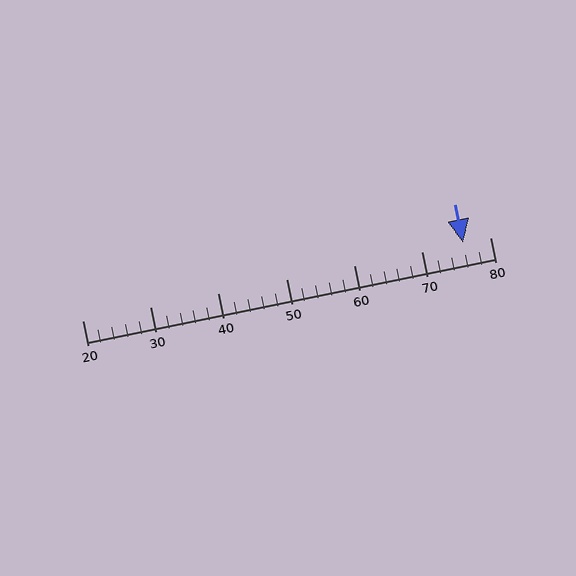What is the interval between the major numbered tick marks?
The major tick marks are spaced 10 units apart.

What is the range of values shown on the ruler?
The ruler shows values from 20 to 80.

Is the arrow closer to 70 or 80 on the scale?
The arrow is closer to 80.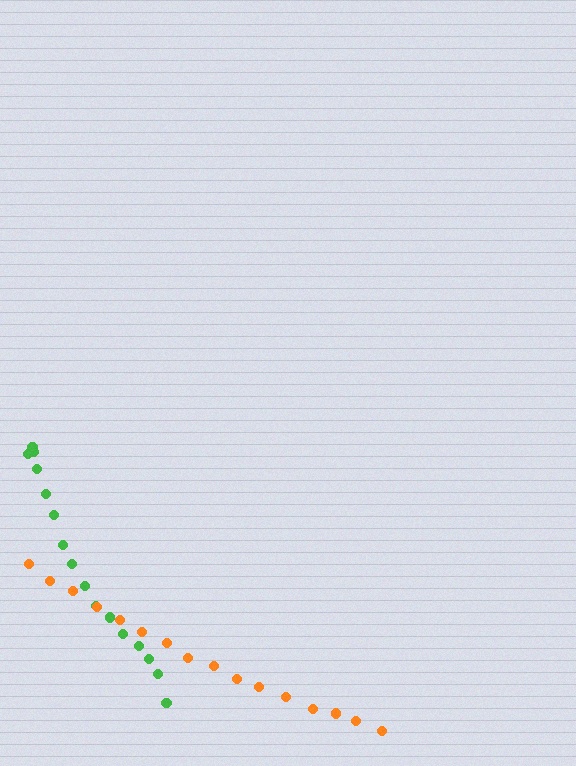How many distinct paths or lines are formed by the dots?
There are 2 distinct paths.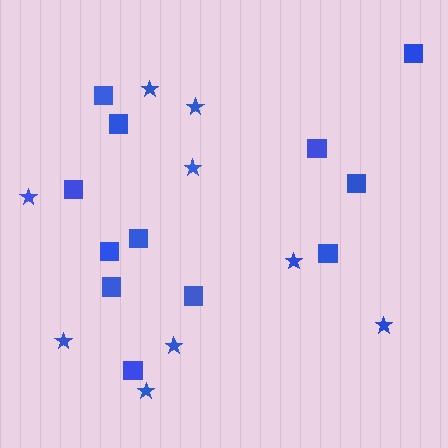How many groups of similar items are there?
There are 2 groups: one group of squares (12) and one group of stars (9).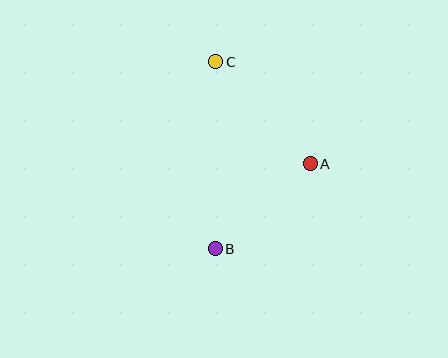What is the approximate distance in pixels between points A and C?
The distance between A and C is approximately 139 pixels.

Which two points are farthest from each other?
Points B and C are farthest from each other.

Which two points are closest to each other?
Points A and B are closest to each other.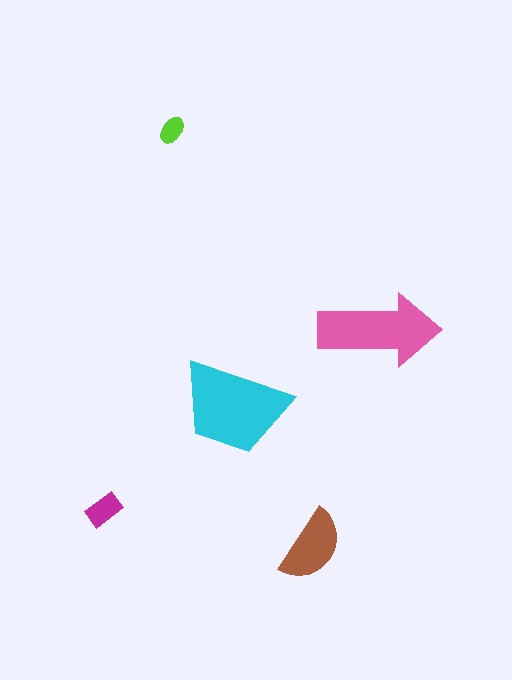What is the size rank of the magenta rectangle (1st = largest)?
4th.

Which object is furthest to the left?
The magenta rectangle is leftmost.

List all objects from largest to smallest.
The cyan trapezoid, the pink arrow, the brown semicircle, the magenta rectangle, the lime ellipse.